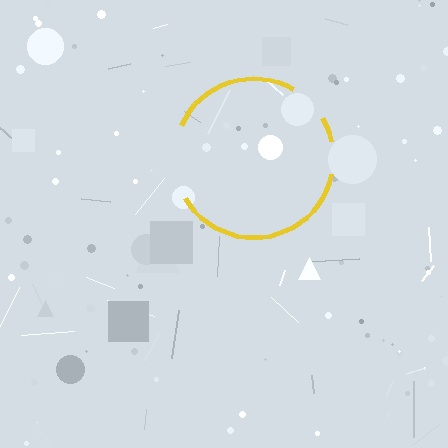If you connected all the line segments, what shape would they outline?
They would outline a circle.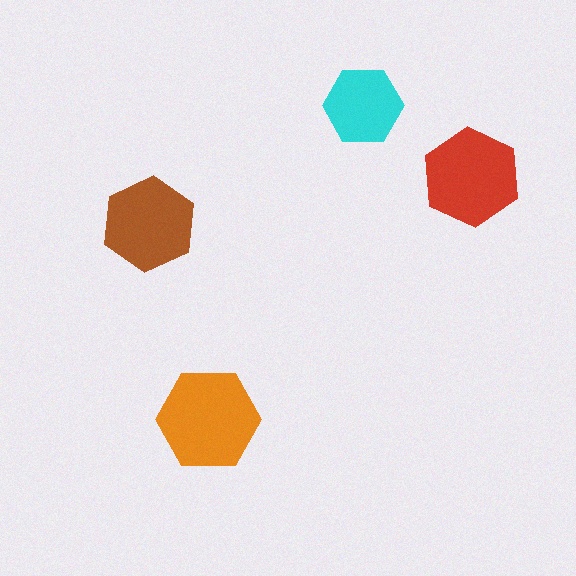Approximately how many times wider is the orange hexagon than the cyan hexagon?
About 1.5 times wider.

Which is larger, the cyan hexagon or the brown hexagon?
The brown one.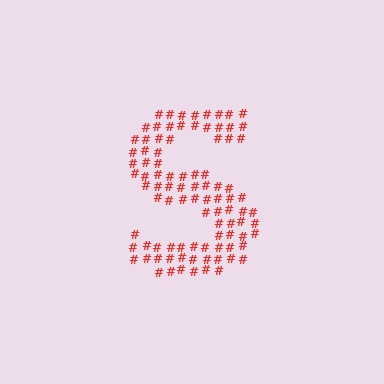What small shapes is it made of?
It is made of small hash symbols.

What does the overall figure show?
The overall figure shows the letter S.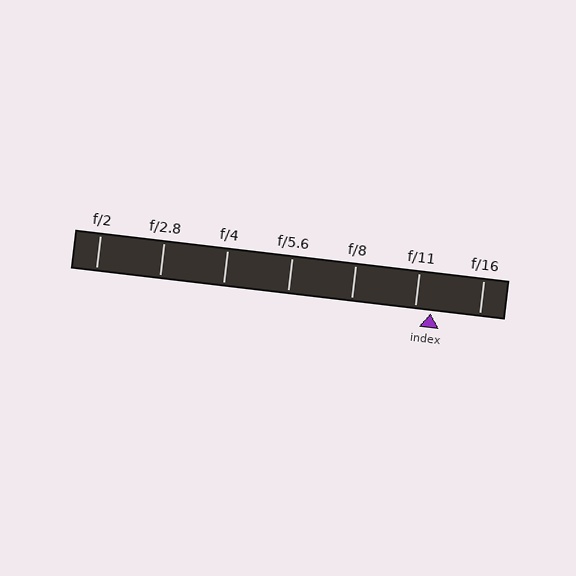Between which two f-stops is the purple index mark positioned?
The index mark is between f/11 and f/16.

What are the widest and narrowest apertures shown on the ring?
The widest aperture shown is f/2 and the narrowest is f/16.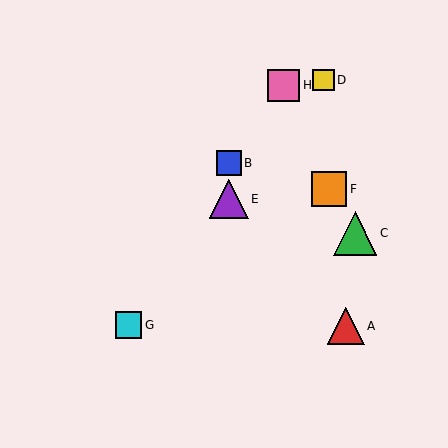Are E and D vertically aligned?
No, E is at x≈229 and D is at x≈323.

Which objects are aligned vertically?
Objects B, E are aligned vertically.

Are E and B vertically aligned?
Yes, both are at x≈229.